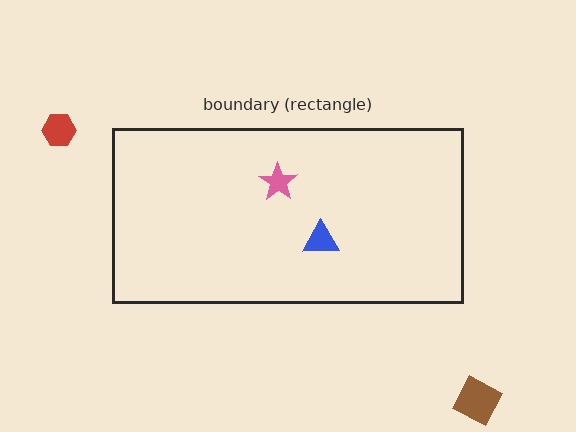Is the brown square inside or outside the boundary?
Outside.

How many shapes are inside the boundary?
2 inside, 2 outside.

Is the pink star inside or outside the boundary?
Inside.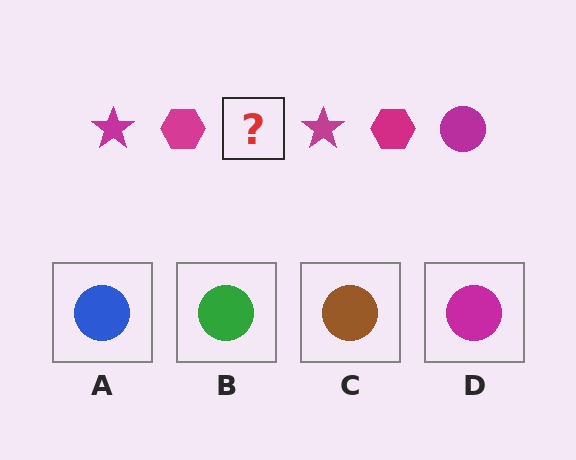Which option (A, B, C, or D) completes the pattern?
D.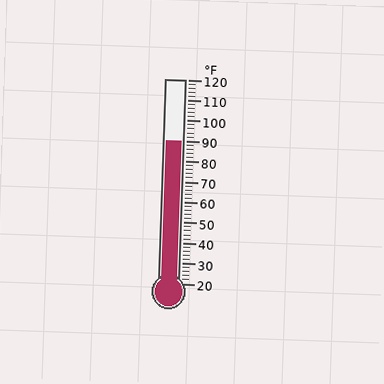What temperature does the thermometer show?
The thermometer shows approximately 90°F.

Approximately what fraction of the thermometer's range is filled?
The thermometer is filled to approximately 70% of its range.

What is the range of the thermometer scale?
The thermometer scale ranges from 20°F to 120°F.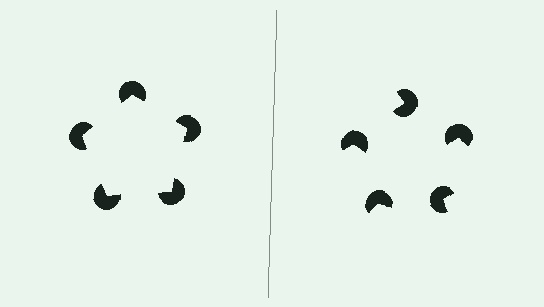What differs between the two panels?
The pac-man discs are positioned identically on both sides; only the wedge orientations differ. On the left they align to a pentagon; on the right they are misaligned.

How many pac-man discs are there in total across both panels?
10 — 5 on each side.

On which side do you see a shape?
An illusory pentagon appears on the left side. On the right side the wedge cuts are rotated, so no coherent shape forms.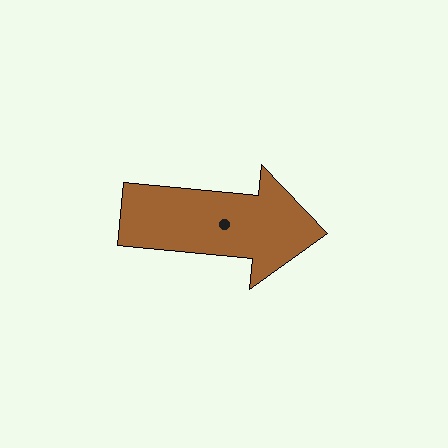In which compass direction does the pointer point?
East.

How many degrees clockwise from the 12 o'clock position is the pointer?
Approximately 95 degrees.